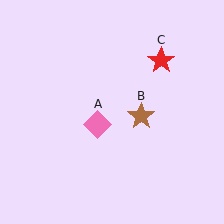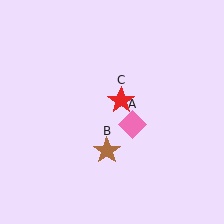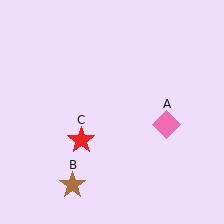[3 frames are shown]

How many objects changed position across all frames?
3 objects changed position: pink diamond (object A), brown star (object B), red star (object C).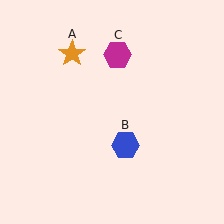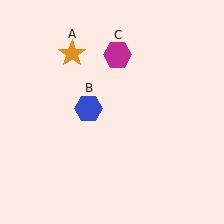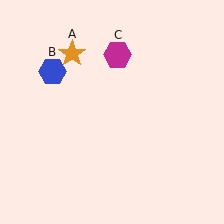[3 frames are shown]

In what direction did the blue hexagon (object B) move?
The blue hexagon (object B) moved up and to the left.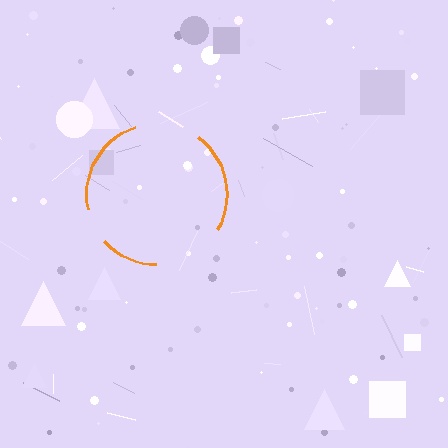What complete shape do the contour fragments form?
The contour fragments form a circle.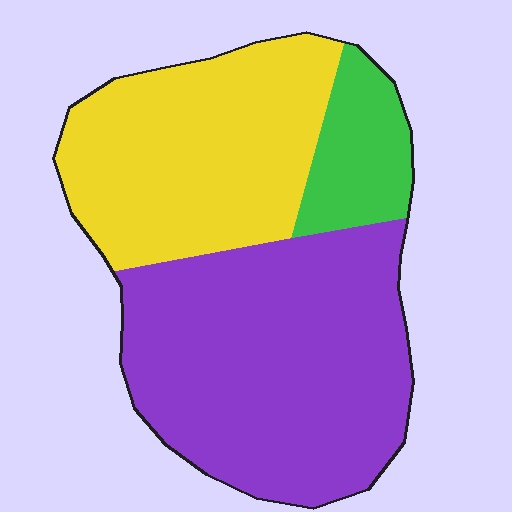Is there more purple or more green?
Purple.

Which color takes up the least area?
Green, at roughly 10%.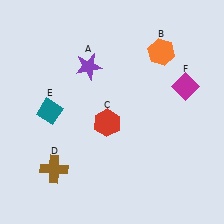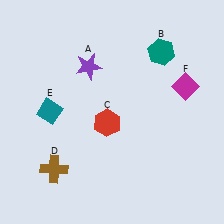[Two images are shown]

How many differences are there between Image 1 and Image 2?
There is 1 difference between the two images.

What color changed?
The hexagon (B) changed from orange in Image 1 to teal in Image 2.